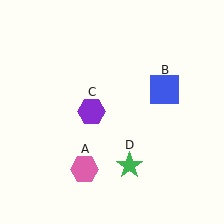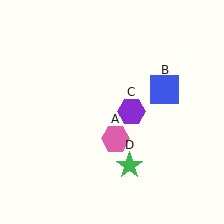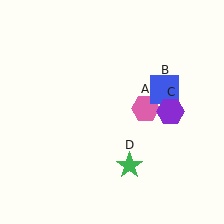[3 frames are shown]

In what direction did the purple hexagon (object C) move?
The purple hexagon (object C) moved right.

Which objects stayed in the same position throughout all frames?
Blue square (object B) and green star (object D) remained stationary.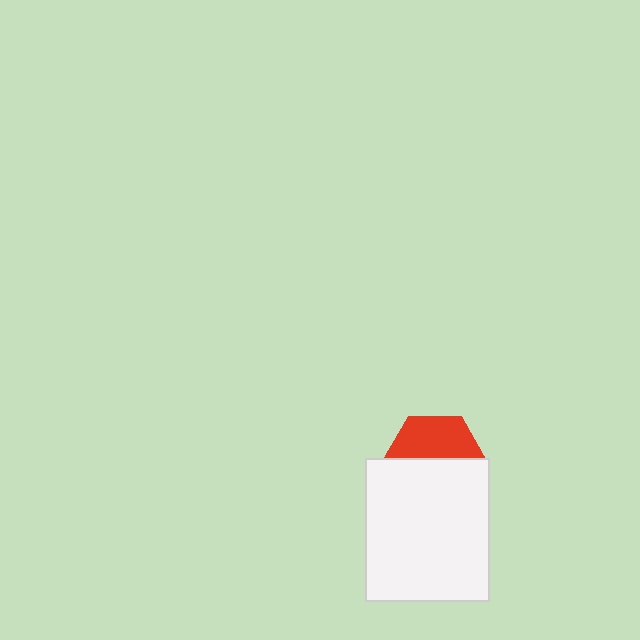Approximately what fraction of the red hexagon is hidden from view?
Roughly 57% of the red hexagon is hidden behind the white rectangle.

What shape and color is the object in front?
The object in front is a white rectangle.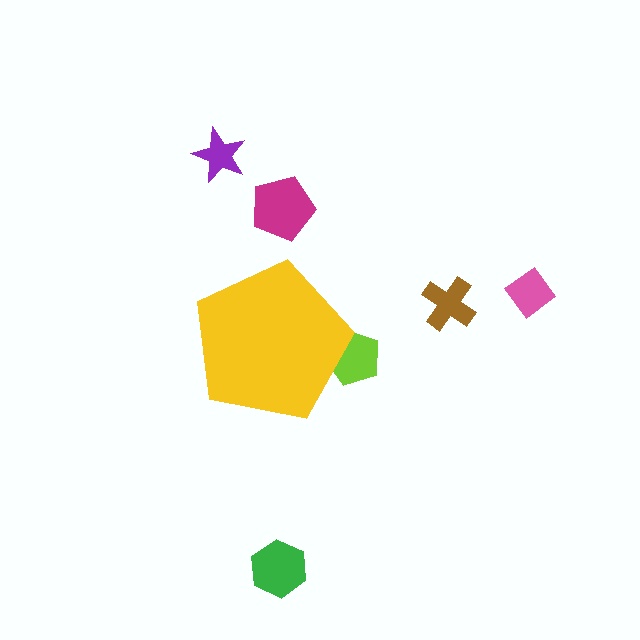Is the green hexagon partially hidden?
No, the green hexagon is fully visible.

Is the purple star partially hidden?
No, the purple star is fully visible.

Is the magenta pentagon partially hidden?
No, the magenta pentagon is fully visible.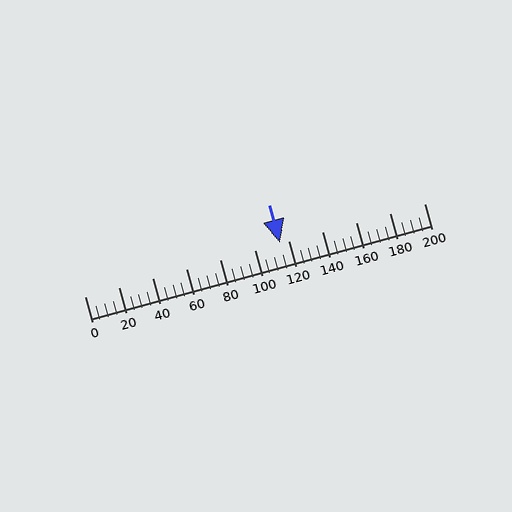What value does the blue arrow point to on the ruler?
The blue arrow points to approximately 115.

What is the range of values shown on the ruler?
The ruler shows values from 0 to 200.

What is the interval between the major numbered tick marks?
The major tick marks are spaced 20 units apart.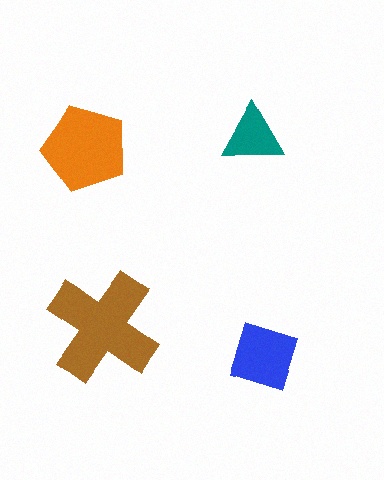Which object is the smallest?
The teal triangle.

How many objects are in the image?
There are 4 objects in the image.